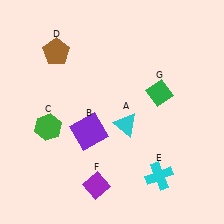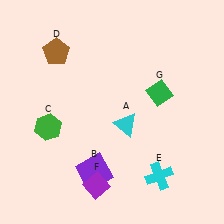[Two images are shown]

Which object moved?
The purple square (B) moved down.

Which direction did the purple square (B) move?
The purple square (B) moved down.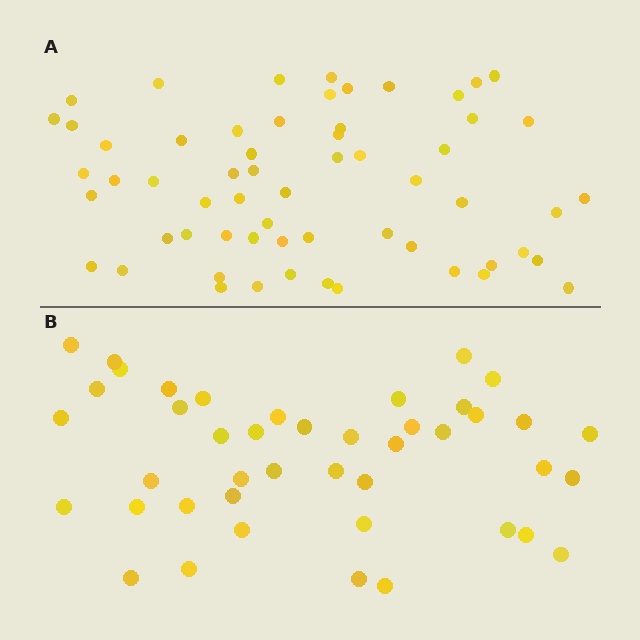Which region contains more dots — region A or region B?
Region A (the top region) has more dots.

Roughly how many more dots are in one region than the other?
Region A has approximately 15 more dots than region B.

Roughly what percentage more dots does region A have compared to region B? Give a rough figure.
About 40% more.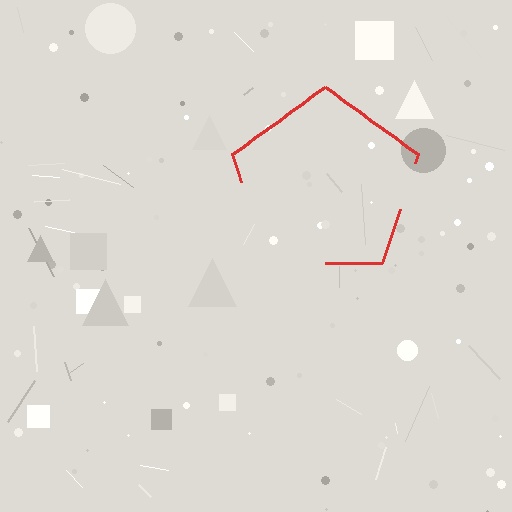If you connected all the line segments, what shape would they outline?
They would outline a pentagon.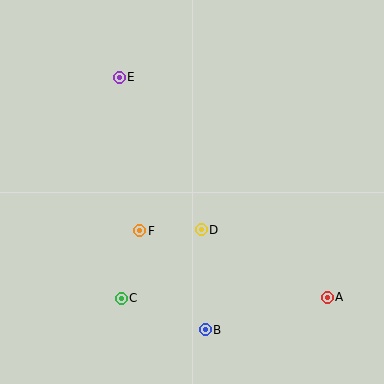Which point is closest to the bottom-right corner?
Point A is closest to the bottom-right corner.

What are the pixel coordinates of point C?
Point C is at (121, 298).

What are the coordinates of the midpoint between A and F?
The midpoint between A and F is at (234, 264).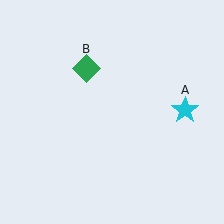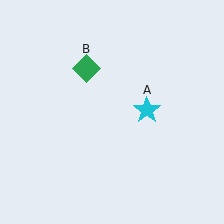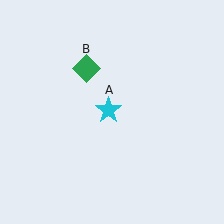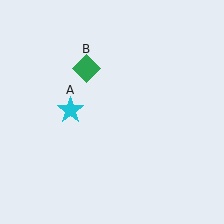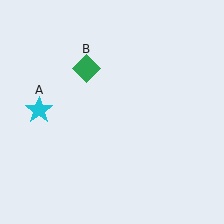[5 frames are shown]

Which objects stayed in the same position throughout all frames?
Green diamond (object B) remained stationary.